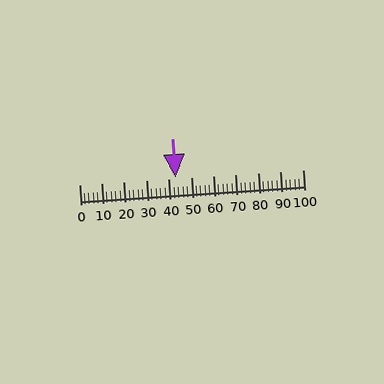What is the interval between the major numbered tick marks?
The major tick marks are spaced 10 units apart.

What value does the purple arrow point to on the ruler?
The purple arrow points to approximately 43.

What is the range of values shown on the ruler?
The ruler shows values from 0 to 100.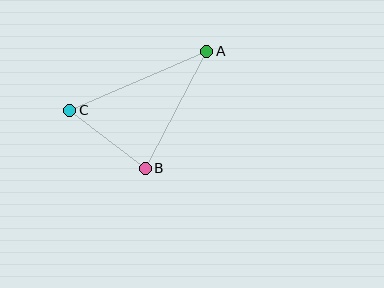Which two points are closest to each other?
Points B and C are closest to each other.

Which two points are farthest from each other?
Points A and C are farthest from each other.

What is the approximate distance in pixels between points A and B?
The distance between A and B is approximately 132 pixels.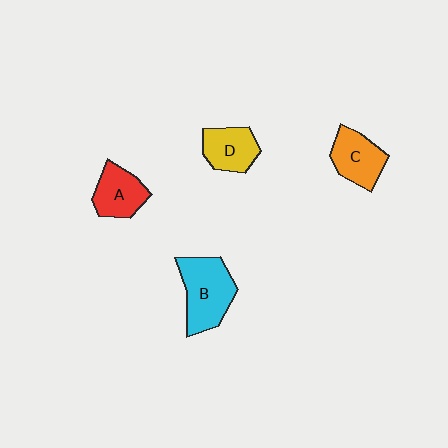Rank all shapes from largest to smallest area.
From largest to smallest: B (cyan), C (orange), A (red), D (yellow).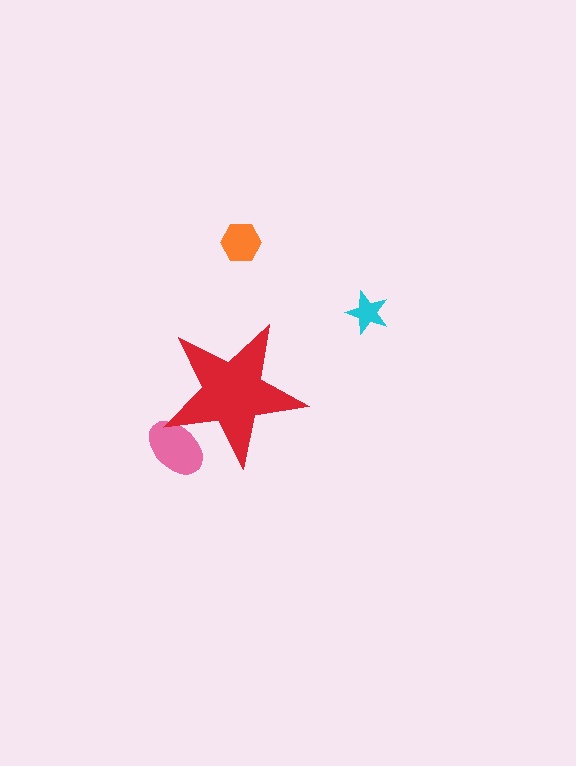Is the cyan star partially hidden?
No, the cyan star is fully visible.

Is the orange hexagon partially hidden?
No, the orange hexagon is fully visible.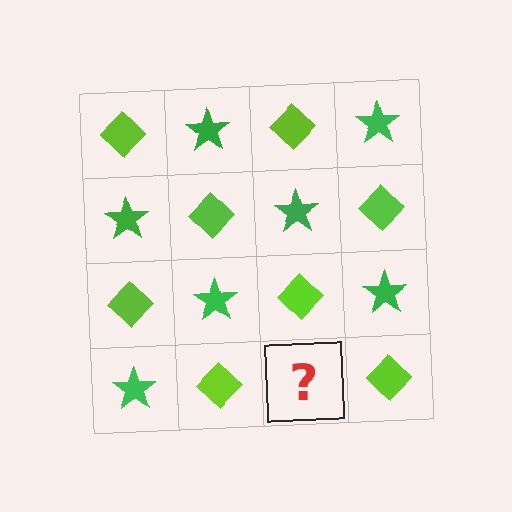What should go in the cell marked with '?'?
The missing cell should contain a green star.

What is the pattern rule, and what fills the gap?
The rule is that it alternates lime diamond and green star in a checkerboard pattern. The gap should be filled with a green star.